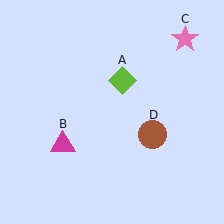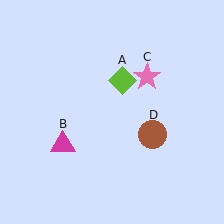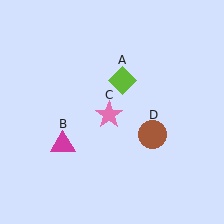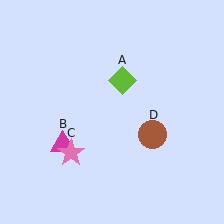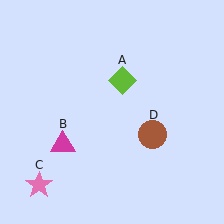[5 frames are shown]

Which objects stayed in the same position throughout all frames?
Lime diamond (object A) and magenta triangle (object B) and brown circle (object D) remained stationary.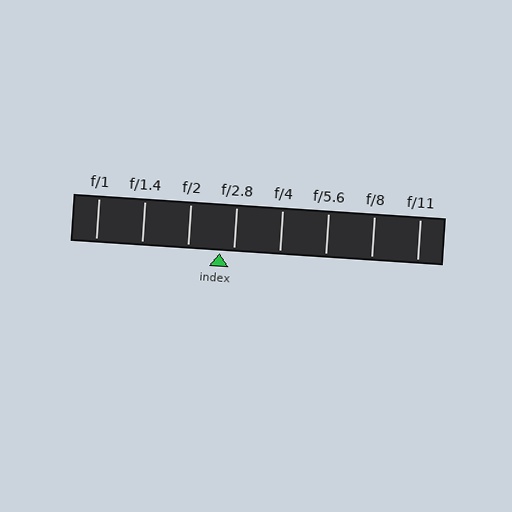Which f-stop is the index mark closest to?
The index mark is closest to f/2.8.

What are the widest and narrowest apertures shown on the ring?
The widest aperture shown is f/1 and the narrowest is f/11.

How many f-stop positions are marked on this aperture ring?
There are 8 f-stop positions marked.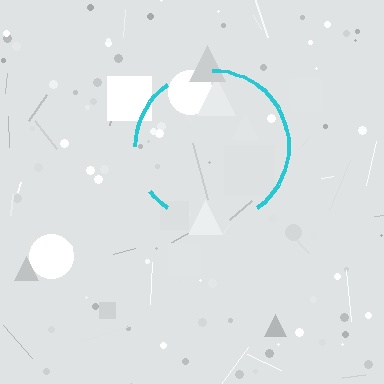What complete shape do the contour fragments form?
The contour fragments form a circle.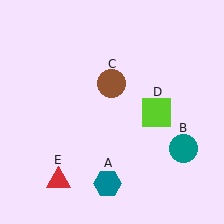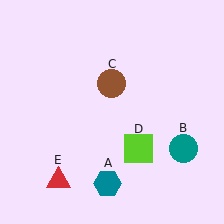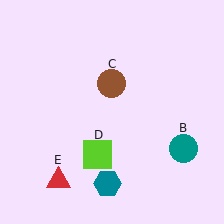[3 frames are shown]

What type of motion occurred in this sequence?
The lime square (object D) rotated clockwise around the center of the scene.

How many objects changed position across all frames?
1 object changed position: lime square (object D).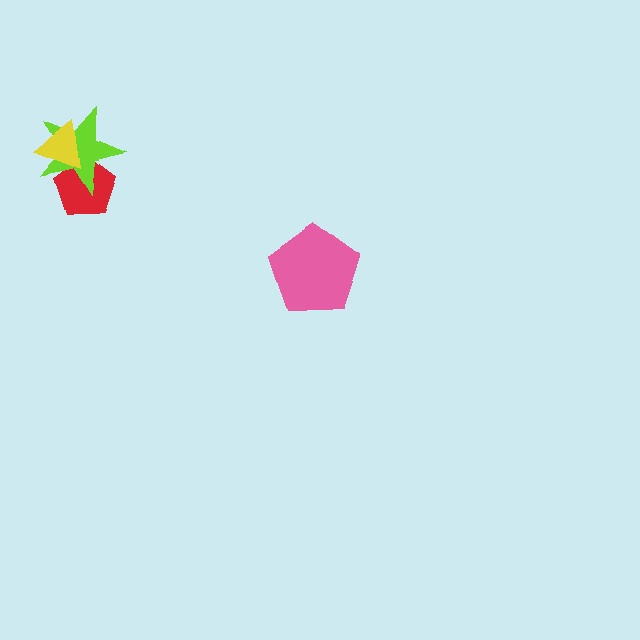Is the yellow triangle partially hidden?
No, no other shape covers it.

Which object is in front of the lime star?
The yellow triangle is in front of the lime star.